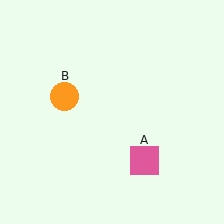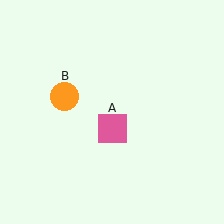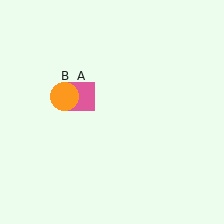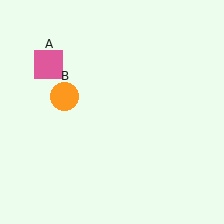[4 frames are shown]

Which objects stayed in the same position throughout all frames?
Orange circle (object B) remained stationary.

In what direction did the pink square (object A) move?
The pink square (object A) moved up and to the left.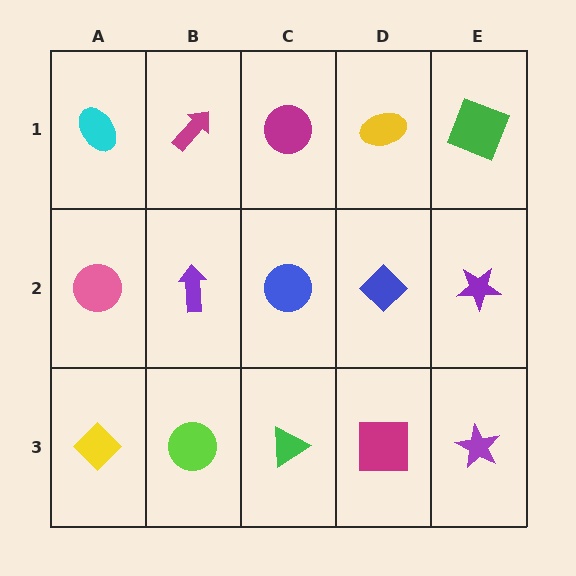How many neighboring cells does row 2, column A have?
3.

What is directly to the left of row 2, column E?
A blue diamond.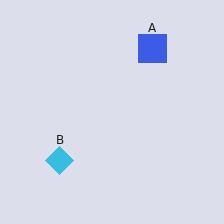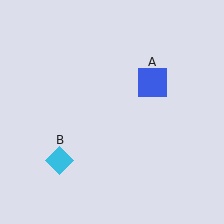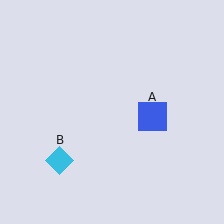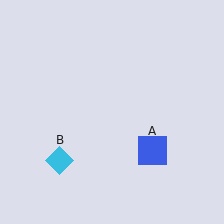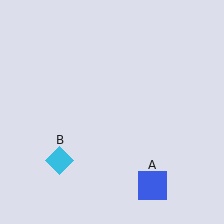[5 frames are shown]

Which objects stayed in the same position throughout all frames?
Cyan diamond (object B) remained stationary.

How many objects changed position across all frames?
1 object changed position: blue square (object A).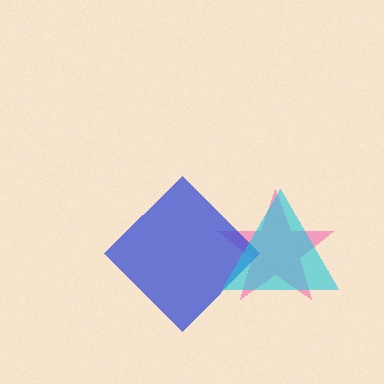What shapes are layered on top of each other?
The layered shapes are: a pink star, a blue diamond, a cyan triangle.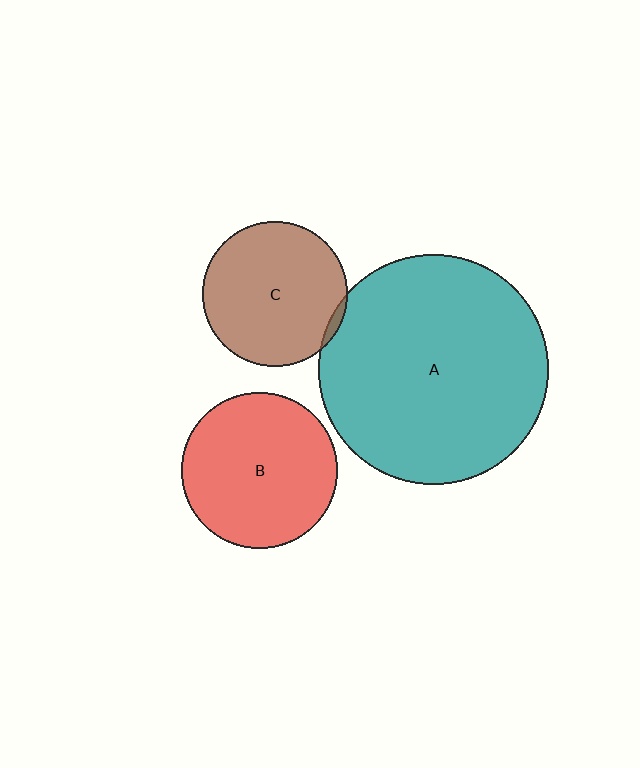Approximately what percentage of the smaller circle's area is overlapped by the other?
Approximately 5%.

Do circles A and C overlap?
Yes.